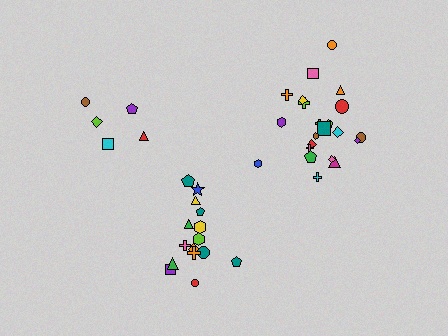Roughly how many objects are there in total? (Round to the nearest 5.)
Roughly 45 objects in total.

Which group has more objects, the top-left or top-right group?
The top-right group.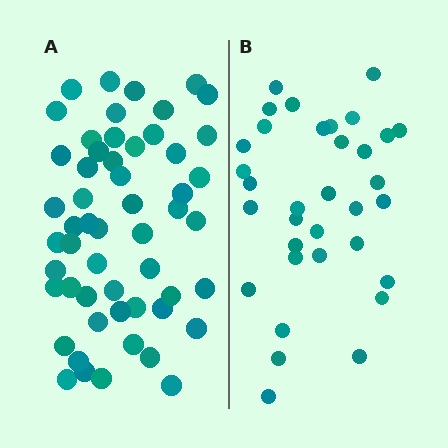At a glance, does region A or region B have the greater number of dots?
Region A (the left region) has more dots.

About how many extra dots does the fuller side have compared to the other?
Region A has approximately 20 more dots than region B.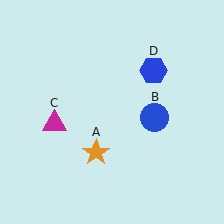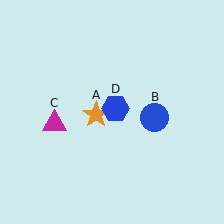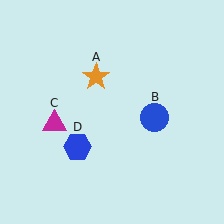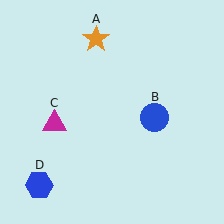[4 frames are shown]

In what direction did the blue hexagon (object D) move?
The blue hexagon (object D) moved down and to the left.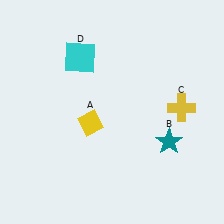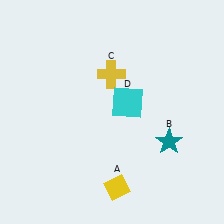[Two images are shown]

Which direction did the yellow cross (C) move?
The yellow cross (C) moved left.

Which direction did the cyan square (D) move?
The cyan square (D) moved right.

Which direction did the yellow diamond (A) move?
The yellow diamond (A) moved down.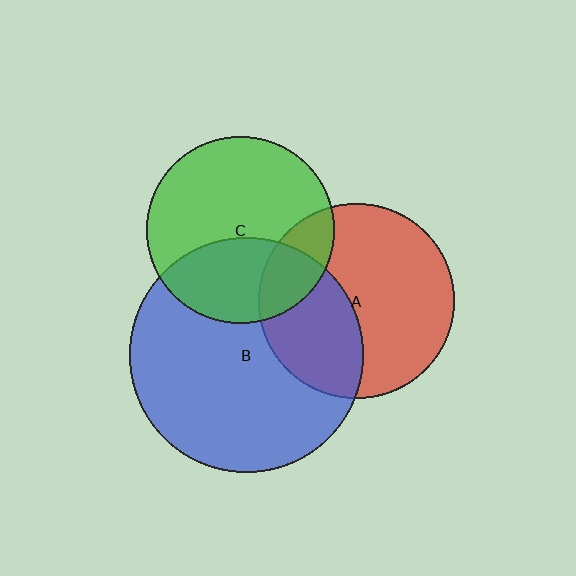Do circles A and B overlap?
Yes.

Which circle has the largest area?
Circle B (blue).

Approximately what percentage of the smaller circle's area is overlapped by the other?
Approximately 40%.